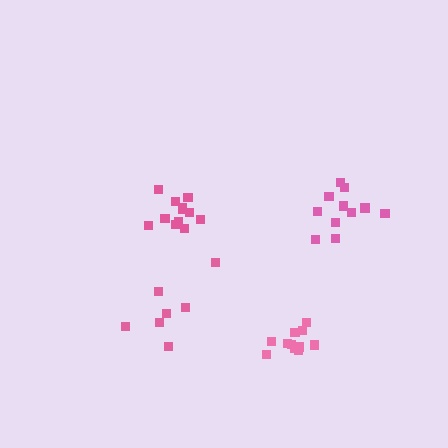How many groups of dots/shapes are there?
There are 4 groups.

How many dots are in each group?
Group 1: 7 dots, Group 2: 12 dots, Group 3: 11 dots, Group 4: 12 dots (42 total).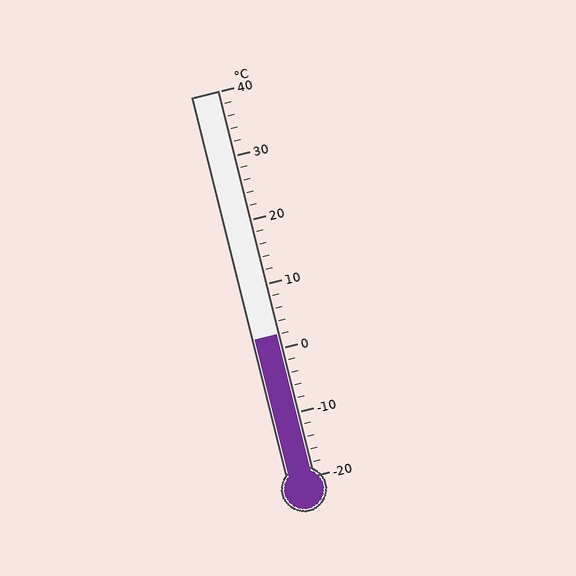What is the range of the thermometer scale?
The thermometer scale ranges from -20°C to 40°C.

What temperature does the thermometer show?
The thermometer shows approximately 2°C.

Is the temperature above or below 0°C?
The temperature is above 0°C.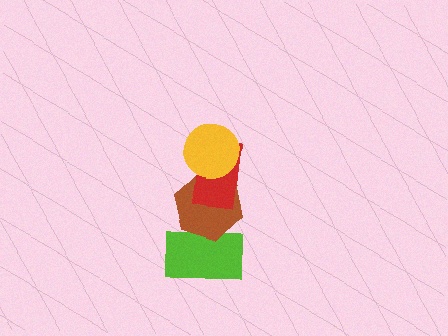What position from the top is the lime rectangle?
The lime rectangle is 4th from the top.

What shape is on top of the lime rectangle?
The brown hexagon is on top of the lime rectangle.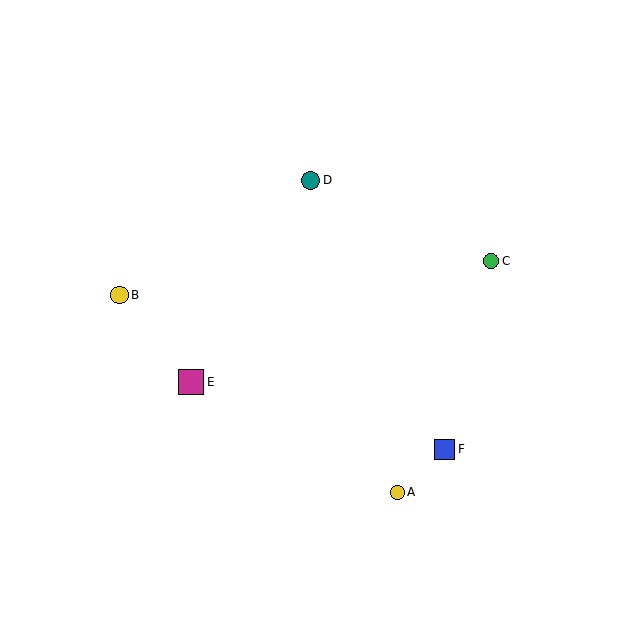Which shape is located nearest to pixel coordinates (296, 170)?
The teal circle (labeled D) at (311, 180) is nearest to that location.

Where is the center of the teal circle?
The center of the teal circle is at (311, 180).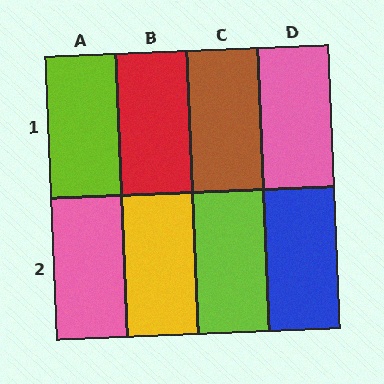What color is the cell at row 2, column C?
Lime.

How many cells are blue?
1 cell is blue.